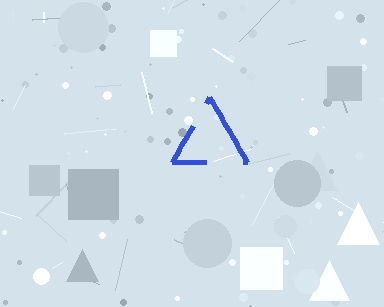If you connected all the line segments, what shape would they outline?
They would outline a triangle.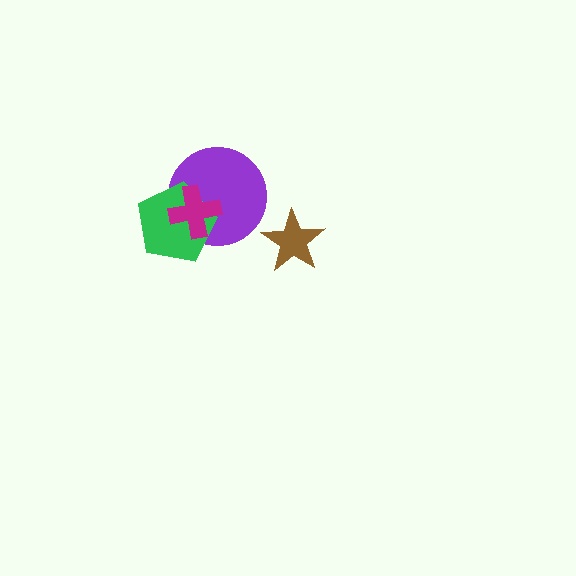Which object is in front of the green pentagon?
The magenta cross is in front of the green pentagon.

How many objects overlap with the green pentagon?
2 objects overlap with the green pentagon.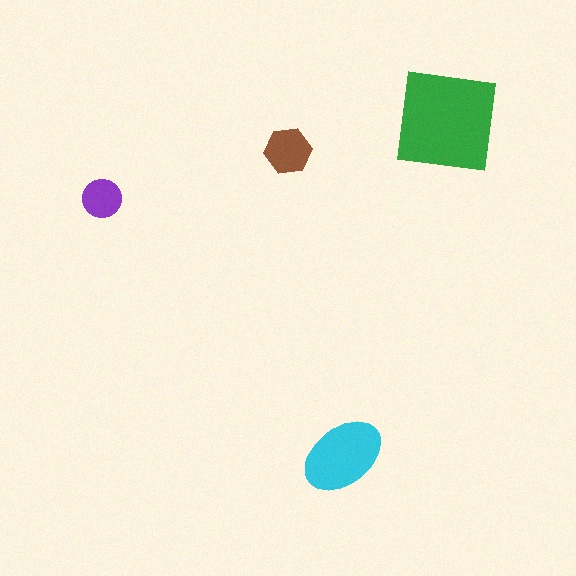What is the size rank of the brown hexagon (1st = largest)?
3rd.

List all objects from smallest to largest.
The purple circle, the brown hexagon, the cyan ellipse, the green square.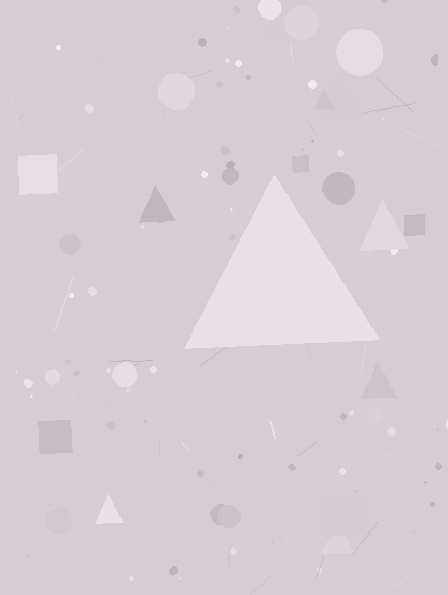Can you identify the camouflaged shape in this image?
The camouflaged shape is a triangle.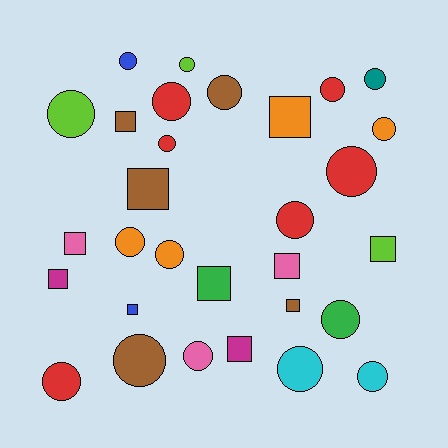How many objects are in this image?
There are 30 objects.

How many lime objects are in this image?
There are 3 lime objects.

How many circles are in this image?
There are 19 circles.